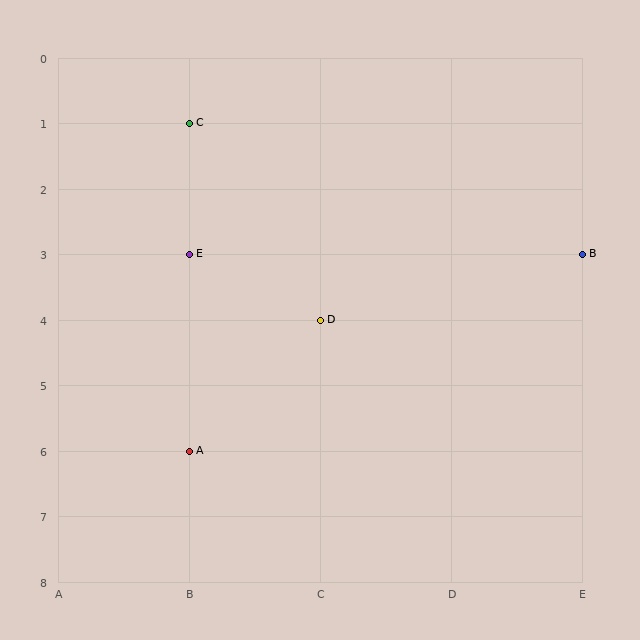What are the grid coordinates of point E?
Point E is at grid coordinates (B, 3).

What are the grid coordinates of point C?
Point C is at grid coordinates (B, 1).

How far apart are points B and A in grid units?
Points B and A are 3 columns and 3 rows apart (about 4.2 grid units diagonally).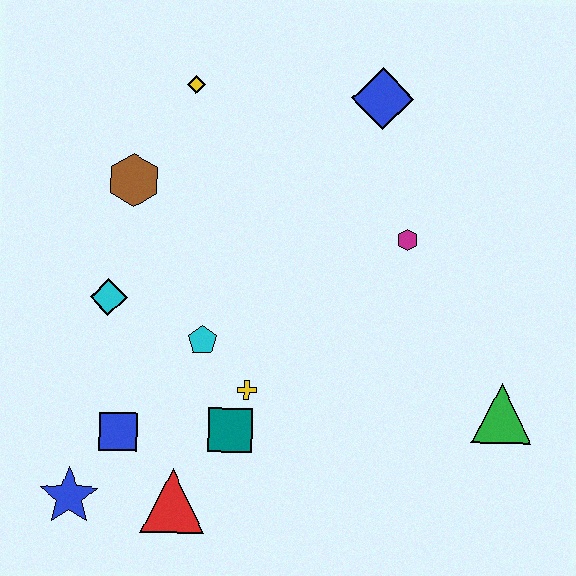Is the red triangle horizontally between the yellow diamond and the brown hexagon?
Yes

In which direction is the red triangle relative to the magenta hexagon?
The red triangle is below the magenta hexagon.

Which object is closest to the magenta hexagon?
The blue diamond is closest to the magenta hexagon.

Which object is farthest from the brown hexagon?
The green triangle is farthest from the brown hexagon.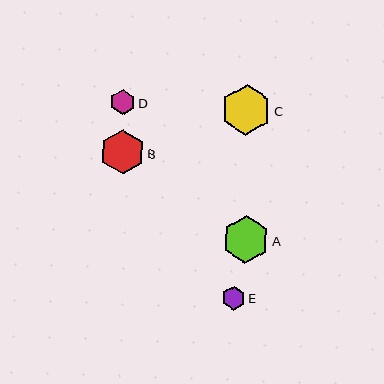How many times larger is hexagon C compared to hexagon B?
Hexagon C is approximately 1.1 times the size of hexagon B.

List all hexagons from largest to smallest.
From largest to smallest: C, A, B, D, E.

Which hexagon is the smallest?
Hexagon E is the smallest with a size of approximately 24 pixels.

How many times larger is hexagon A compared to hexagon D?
Hexagon A is approximately 1.9 times the size of hexagon D.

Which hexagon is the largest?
Hexagon C is the largest with a size of approximately 50 pixels.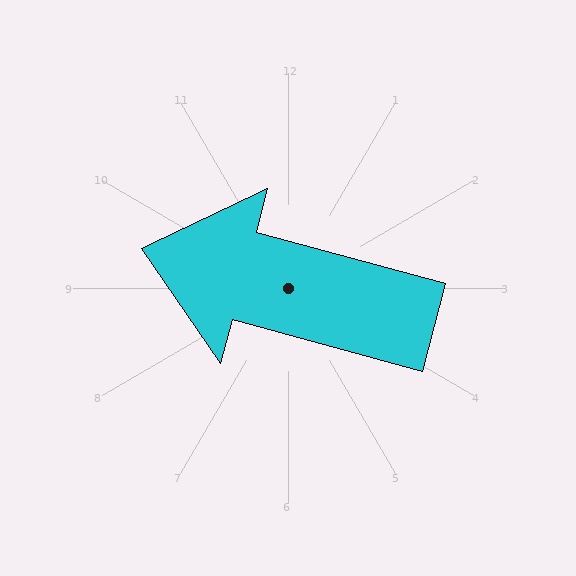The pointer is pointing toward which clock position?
Roughly 10 o'clock.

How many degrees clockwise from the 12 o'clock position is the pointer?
Approximately 285 degrees.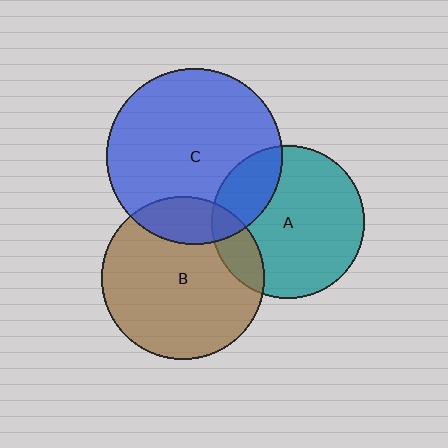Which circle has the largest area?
Circle C (blue).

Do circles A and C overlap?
Yes.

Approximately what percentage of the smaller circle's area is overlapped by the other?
Approximately 20%.